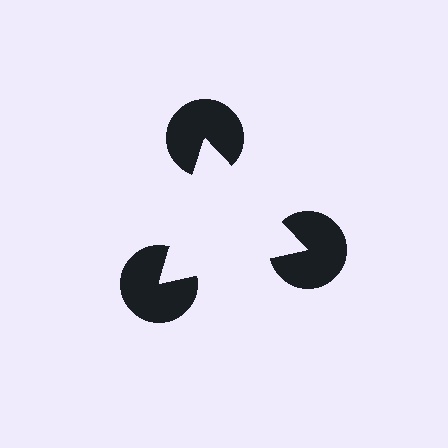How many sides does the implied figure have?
3 sides.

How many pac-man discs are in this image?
There are 3 — one at each vertex of the illusory triangle.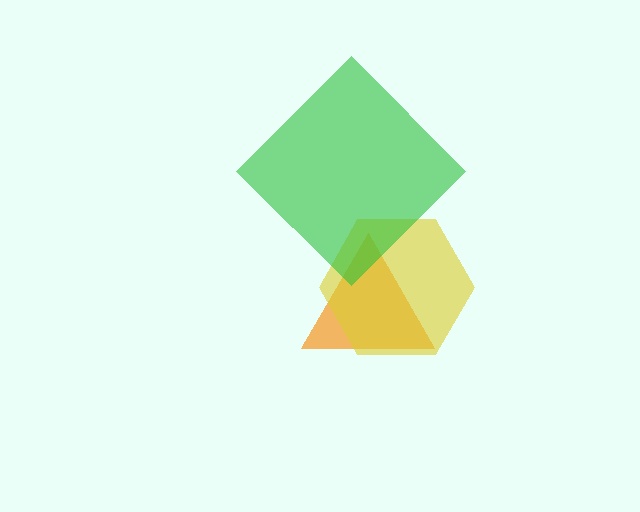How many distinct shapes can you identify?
There are 3 distinct shapes: an orange triangle, a yellow hexagon, a green diamond.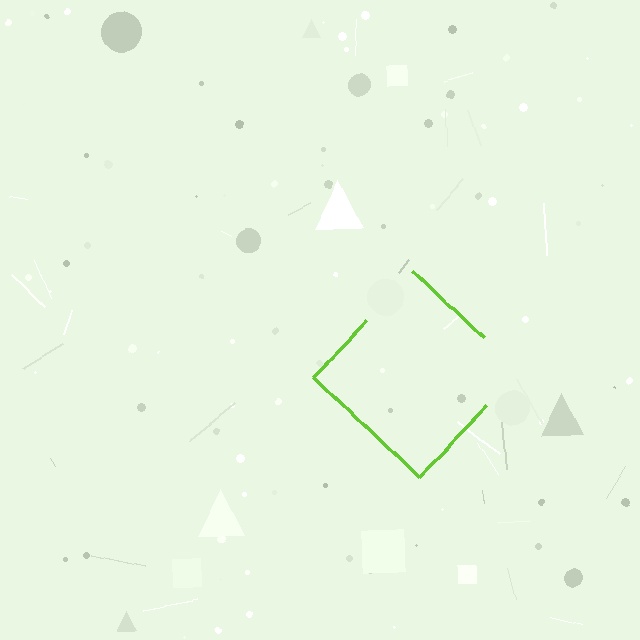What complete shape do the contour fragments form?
The contour fragments form a diamond.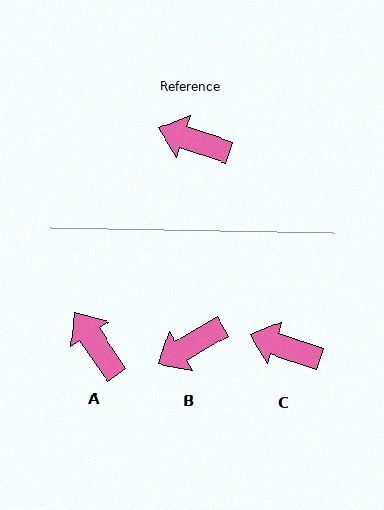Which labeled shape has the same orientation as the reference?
C.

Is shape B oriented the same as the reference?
No, it is off by about 49 degrees.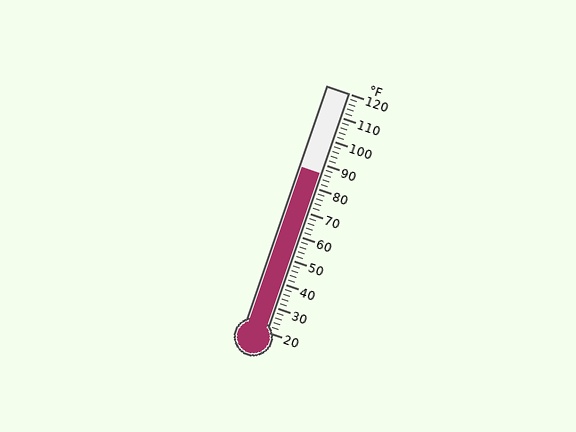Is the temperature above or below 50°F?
The temperature is above 50°F.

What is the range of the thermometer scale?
The thermometer scale ranges from 20°F to 120°F.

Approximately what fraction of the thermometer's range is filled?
The thermometer is filled to approximately 65% of its range.